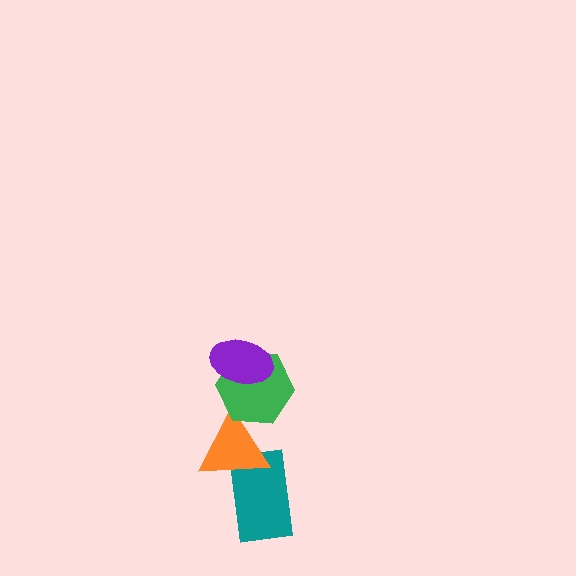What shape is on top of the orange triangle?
The green hexagon is on top of the orange triangle.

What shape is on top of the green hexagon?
The purple ellipse is on top of the green hexagon.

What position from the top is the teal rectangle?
The teal rectangle is 4th from the top.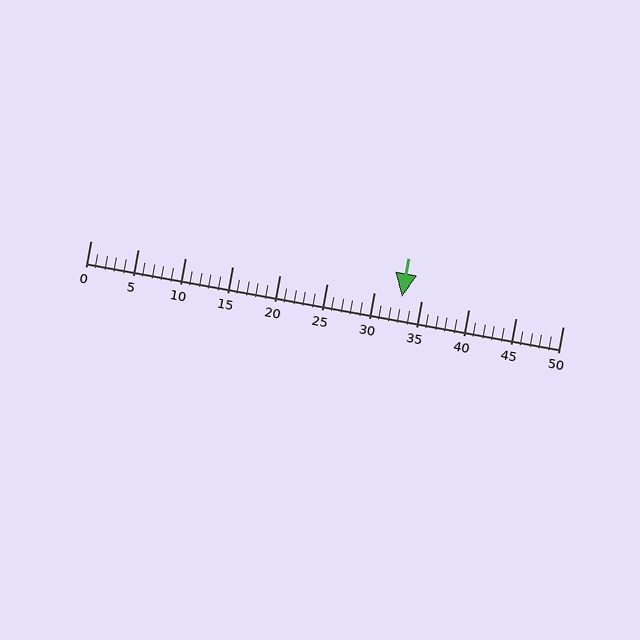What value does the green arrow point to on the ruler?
The green arrow points to approximately 33.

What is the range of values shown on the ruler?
The ruler shows values from 0 to 50.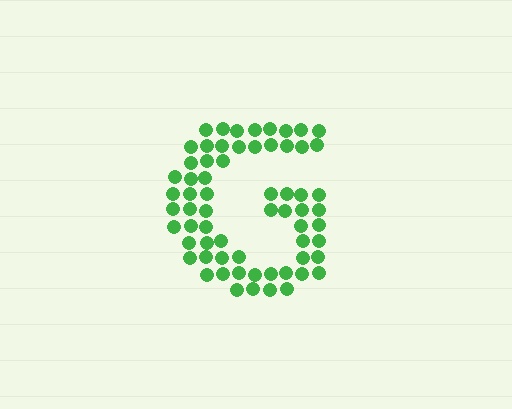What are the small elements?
The small elements are circles.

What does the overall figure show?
The overall figure shows the letter G.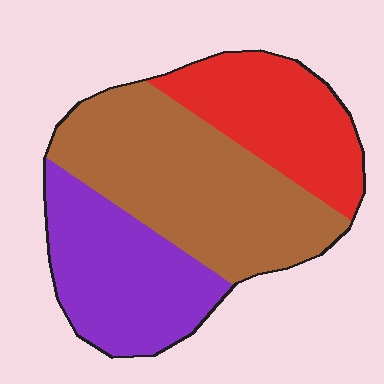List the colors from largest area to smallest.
From largest to smallest: brown, purple, red.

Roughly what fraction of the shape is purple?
Purple covers roughly 30% of the shape.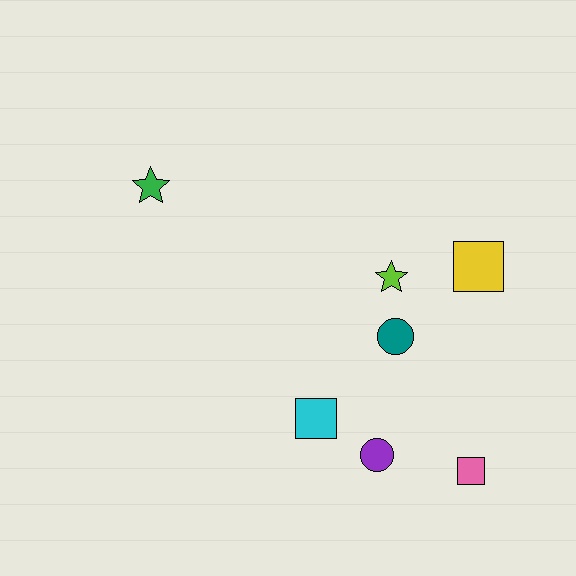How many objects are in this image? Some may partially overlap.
There are 7 objects.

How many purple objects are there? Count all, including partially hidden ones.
There is 1 purple object.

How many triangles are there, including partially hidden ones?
There are no triangles.